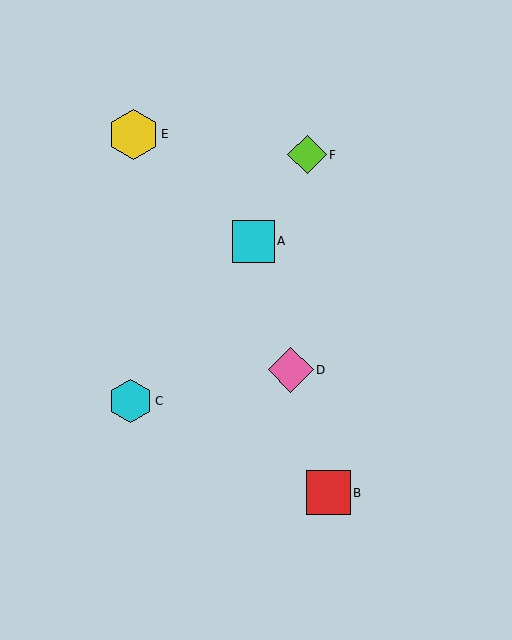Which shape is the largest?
The yellow hexagon (labeled E) is the largest.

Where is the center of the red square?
The center of the red square is at (328, 493).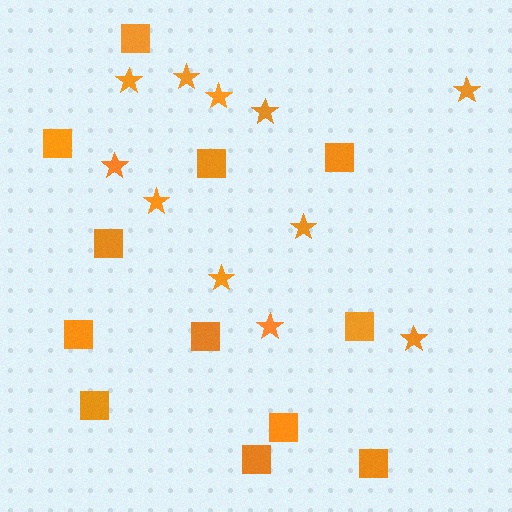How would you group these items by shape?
There are 2 groups: one group of squares (12) and one group of stars (11).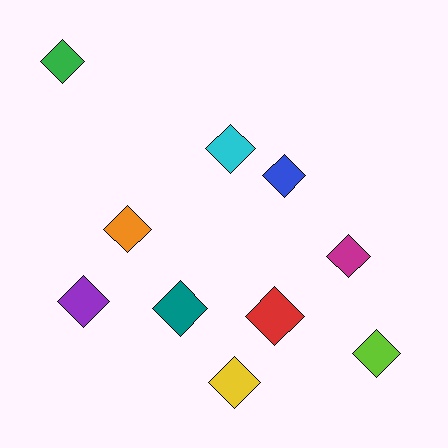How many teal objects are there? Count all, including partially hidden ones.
There is 1 teal object.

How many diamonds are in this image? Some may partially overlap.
There are 10 diamonds.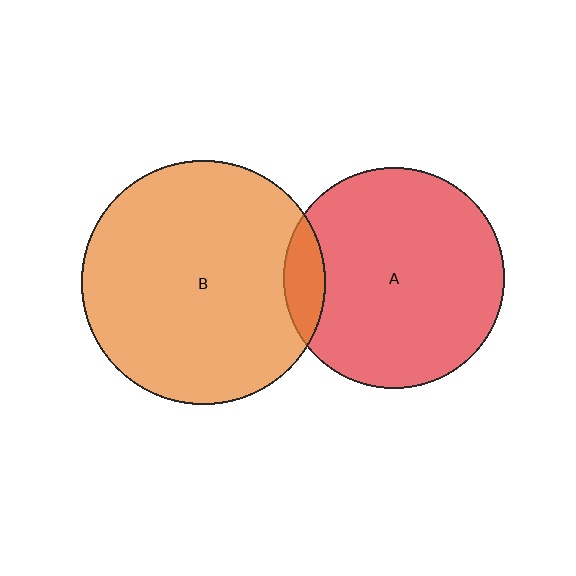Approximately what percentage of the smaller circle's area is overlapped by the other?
Approximately 10%.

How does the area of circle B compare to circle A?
Approximately 1.2 times.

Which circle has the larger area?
Circle B (orange).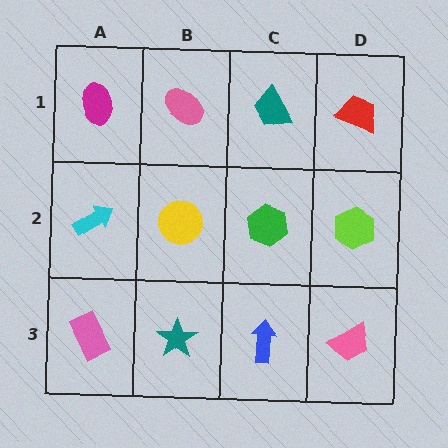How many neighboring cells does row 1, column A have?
2.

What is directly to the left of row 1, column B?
A magenta ellipse.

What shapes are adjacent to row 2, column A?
A magenta ellipse (row 1, column A), a pink rectangle (row 3, column A), a yellow circle (row 2, column B).